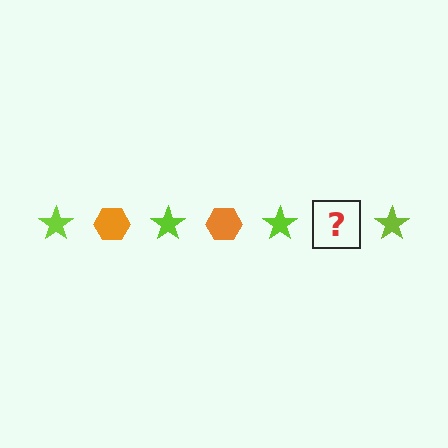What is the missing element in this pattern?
The missing element is an orange hexagon.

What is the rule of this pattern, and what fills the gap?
The rule is that the pattern alternates between lime star and orange hexagon. The gap should be filled with an orange hexagon.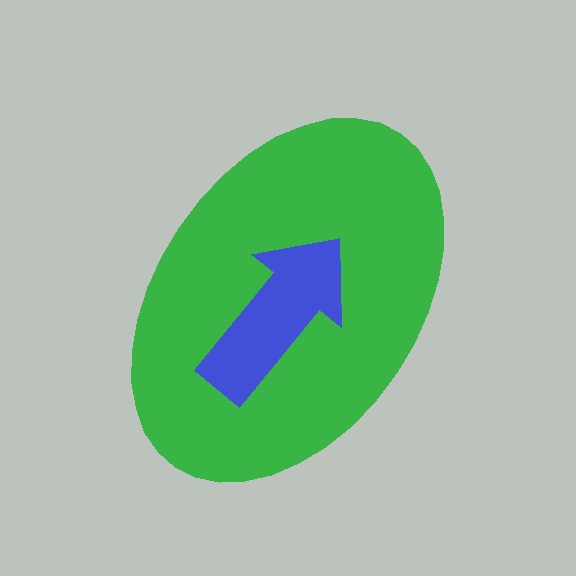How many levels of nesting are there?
2.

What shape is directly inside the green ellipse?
The blue arrow.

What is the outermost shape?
The green ellipse.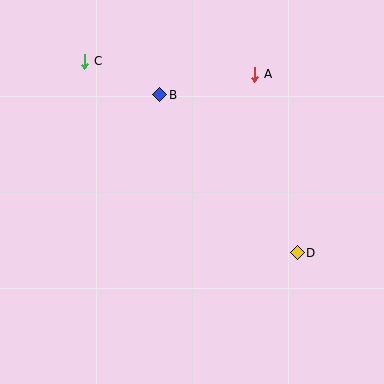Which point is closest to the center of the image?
Point B at (160, 95) is closest to the center.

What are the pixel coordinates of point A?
Point A is at (255, 74).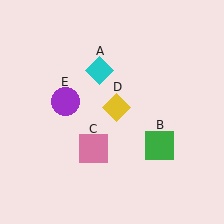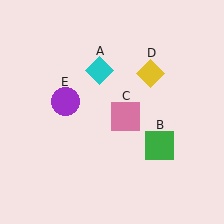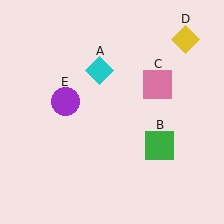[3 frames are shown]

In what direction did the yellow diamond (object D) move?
The yellow diamond (object D) moved up and to the right.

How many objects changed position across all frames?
2 objects changed position: pink square (object C), yellow diamond (object D).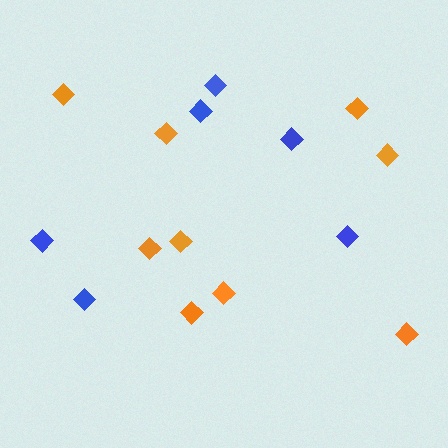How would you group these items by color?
There are 2 groups: one group of orange diamonds (9) and one group of blue diamonds (6).